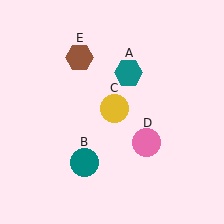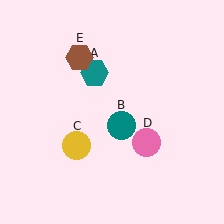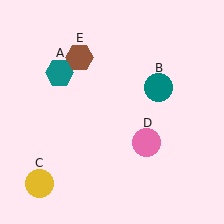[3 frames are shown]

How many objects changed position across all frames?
3 objects changed position: teal hexagon (object A), teal circle (object B), yellow circle (object C).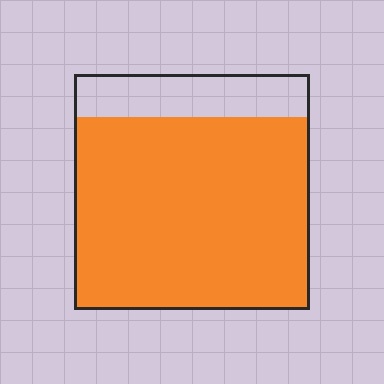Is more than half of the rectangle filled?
Yes.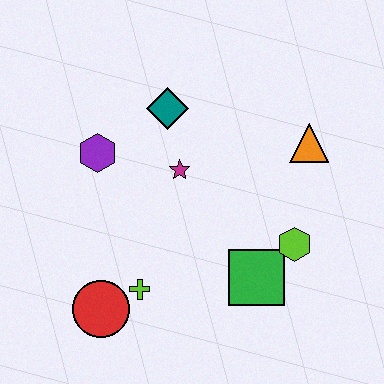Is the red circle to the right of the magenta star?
No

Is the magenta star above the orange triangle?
No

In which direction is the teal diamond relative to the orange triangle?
The teal diamond is to the left of the orange triangle.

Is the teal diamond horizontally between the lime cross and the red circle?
No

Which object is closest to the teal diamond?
The magenta star is closest to the teal diamond.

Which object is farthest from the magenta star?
The red circle is farthest from the magenta star.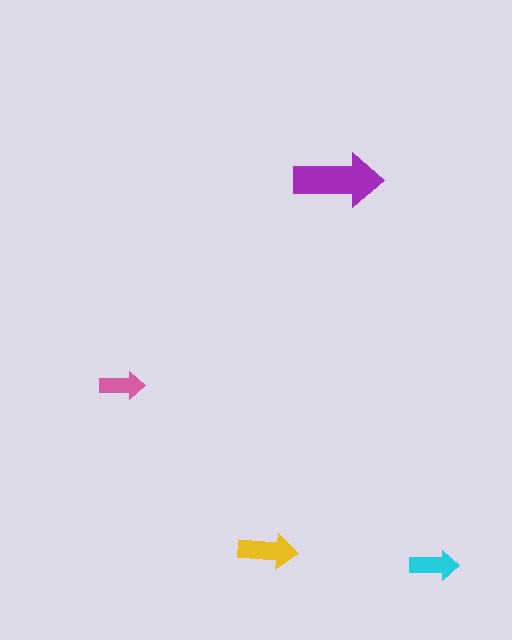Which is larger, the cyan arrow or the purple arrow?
The purple one.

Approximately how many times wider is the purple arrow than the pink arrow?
About 2 times wider.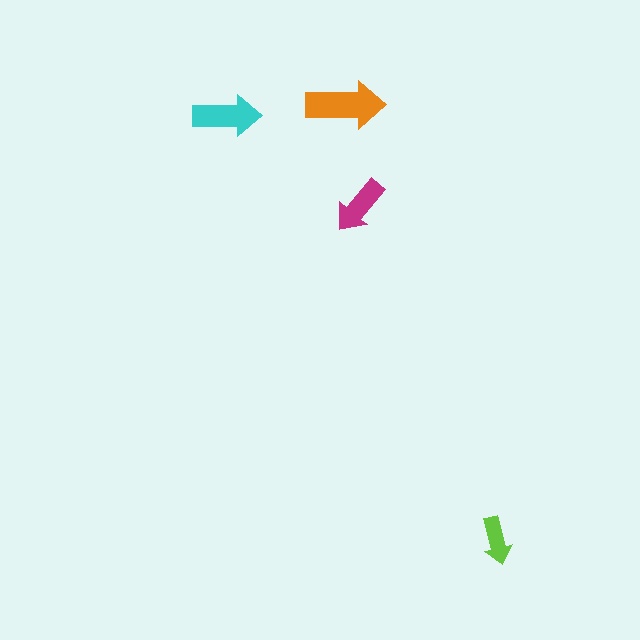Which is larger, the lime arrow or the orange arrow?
The orange one.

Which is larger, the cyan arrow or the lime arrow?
The cyan one.